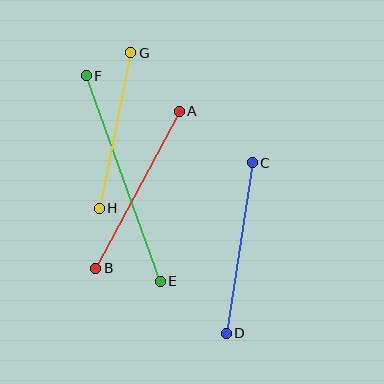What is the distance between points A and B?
The distance is approximately 178 pixels.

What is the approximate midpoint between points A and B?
The midpoint is at approximately (138, 190) pixels.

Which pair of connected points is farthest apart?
Points E and F are farthest apart.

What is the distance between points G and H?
The distance is approximately 158 pixels.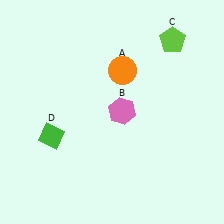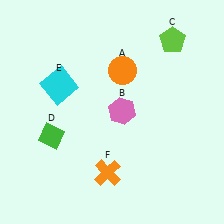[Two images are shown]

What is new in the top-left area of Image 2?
A cyan square (E) was added in the top-left area of Image 2.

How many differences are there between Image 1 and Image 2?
There are 2 differences between the two images.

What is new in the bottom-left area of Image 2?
An orange cross (F) was added in the bottom-left area of Image 2.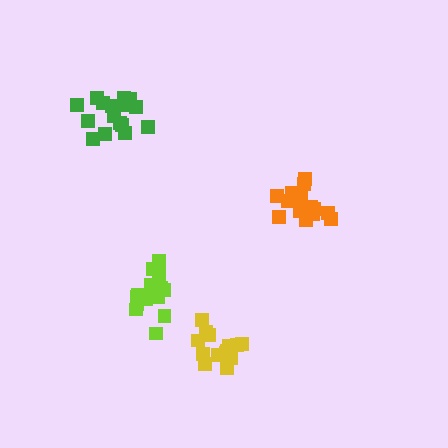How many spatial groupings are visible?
There are 4 spatial groupings.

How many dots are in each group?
Group 1: 18 dots, Group 2: 18 dots, Group 3: 14 dots, Group 4: 16 dots (66 total).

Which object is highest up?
The green cluster is topmost.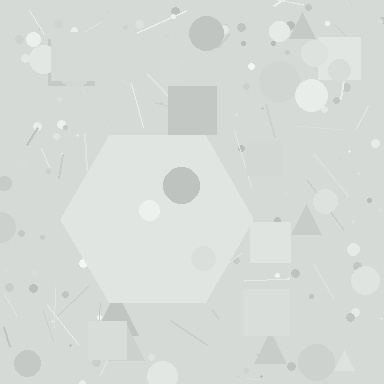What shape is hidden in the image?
A hexagon is hidden in the image.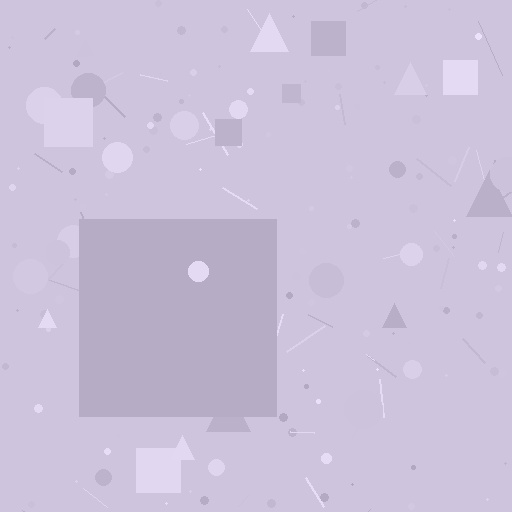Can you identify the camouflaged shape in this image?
The camouflaged shape is a square.